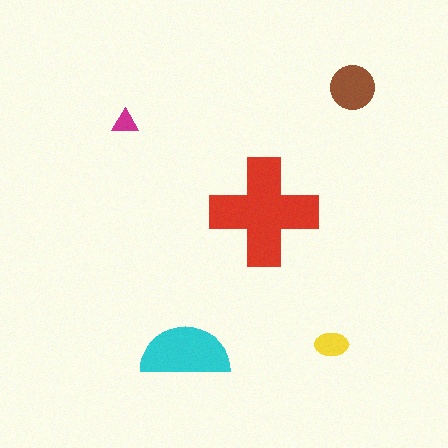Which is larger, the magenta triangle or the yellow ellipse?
The yellow ellipse.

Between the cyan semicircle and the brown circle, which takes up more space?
The cyan semicircle.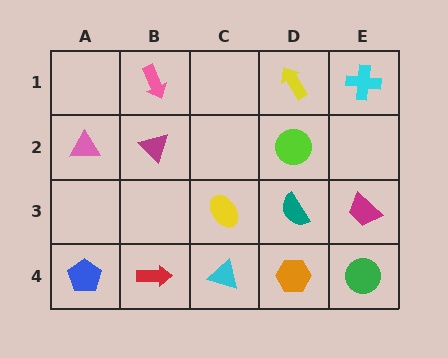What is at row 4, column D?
An orange hexagon.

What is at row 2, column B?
A magenta triangle.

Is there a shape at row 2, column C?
No, that cell is empty.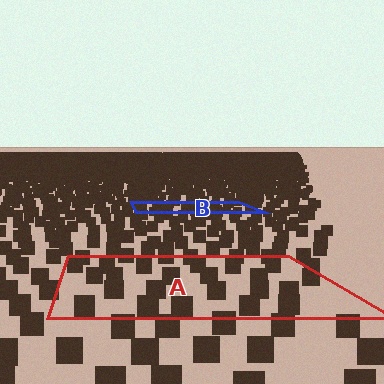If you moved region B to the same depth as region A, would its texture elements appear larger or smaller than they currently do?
They would appear larger. At a closer depth, the same texture elements are projected at a bigger on-screen size.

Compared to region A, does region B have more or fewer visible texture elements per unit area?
Region B has more texture elements per unit area — they are packed more densely because it is farther away.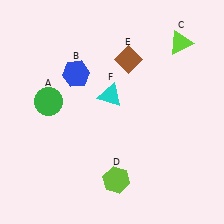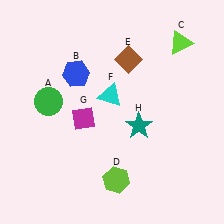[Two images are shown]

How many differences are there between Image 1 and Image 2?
There are 2 differences between the two images.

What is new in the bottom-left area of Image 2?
A magenta diamond (G) was added in the bottom-left area of Image 2.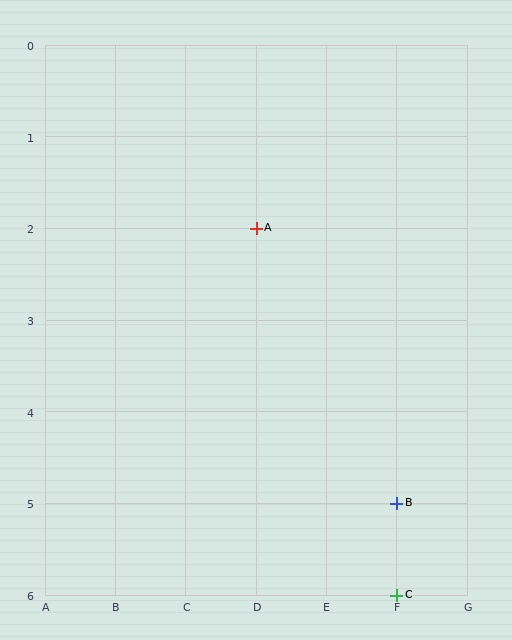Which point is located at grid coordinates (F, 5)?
Point B is at (F, 5).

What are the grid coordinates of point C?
Point C is at grid coordinates (F, 6).